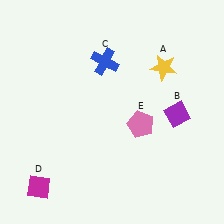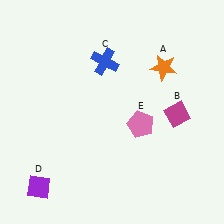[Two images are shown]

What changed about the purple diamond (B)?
In Image 1, B is purple. In Image 2, it changed to magenta.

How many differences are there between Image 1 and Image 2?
There are 3 differences between the two images.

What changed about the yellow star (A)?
In Image 1, A is yellow. In Image 2, it changed to orange.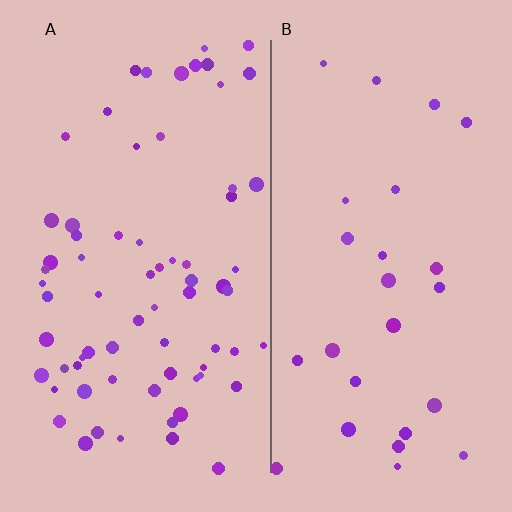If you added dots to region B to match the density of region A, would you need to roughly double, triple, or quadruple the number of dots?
Approximately triple.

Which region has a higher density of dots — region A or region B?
A (the left).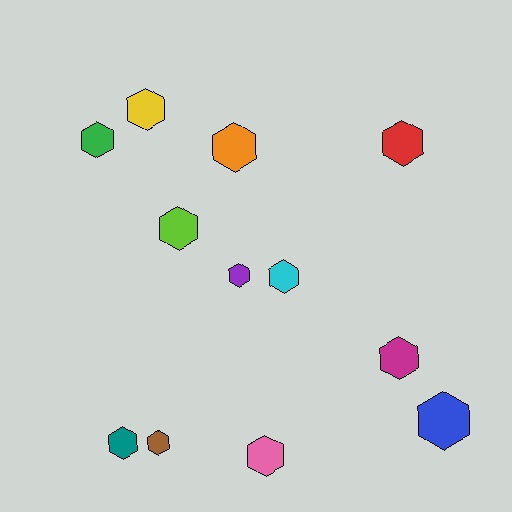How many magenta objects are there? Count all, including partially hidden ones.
There is 1 magenta object.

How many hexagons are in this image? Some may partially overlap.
There are 12 hexagons.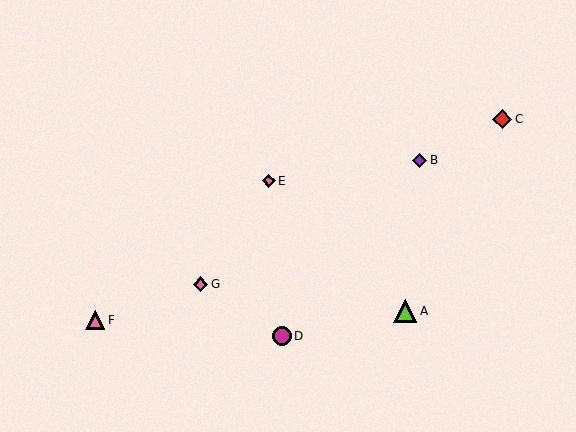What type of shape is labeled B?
Shape B is a purple diamond.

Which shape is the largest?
The lime triangle (labeled A) is the largest.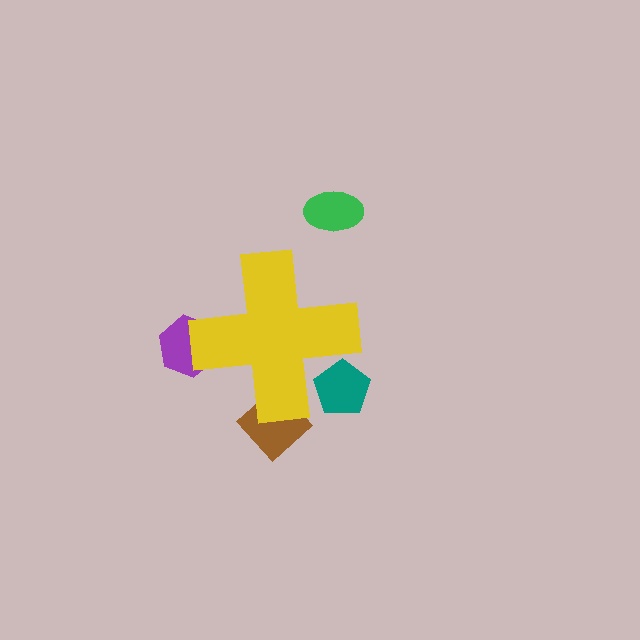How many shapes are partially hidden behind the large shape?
3 shapes are partially hidden.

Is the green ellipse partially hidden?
No, the green ellipse is fully visible.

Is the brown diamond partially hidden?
Yes, the brown diamond is partially hidden behind the yellow cross.